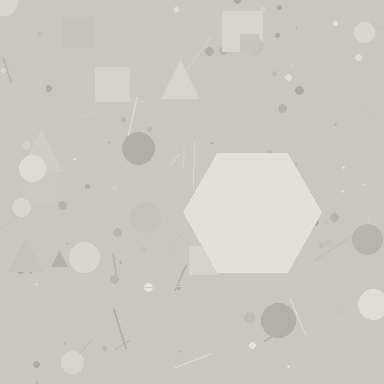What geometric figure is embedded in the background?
A hexagon is embedded in the background.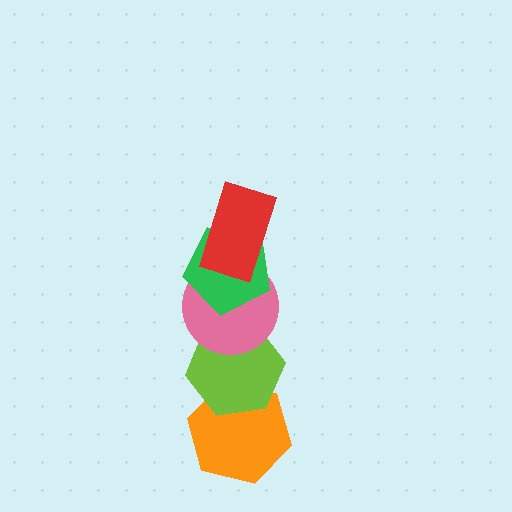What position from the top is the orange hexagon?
The orange hexagon is 5th from the top.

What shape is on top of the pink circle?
The green pentagon is on top of the pink circle.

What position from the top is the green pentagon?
The green pentagon is 2nd from the top.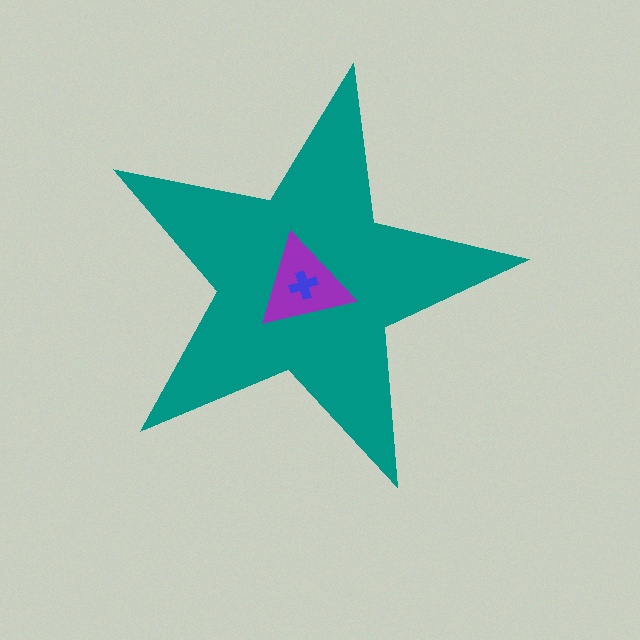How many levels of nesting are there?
3.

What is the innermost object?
The blue cross.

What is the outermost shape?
The teal star.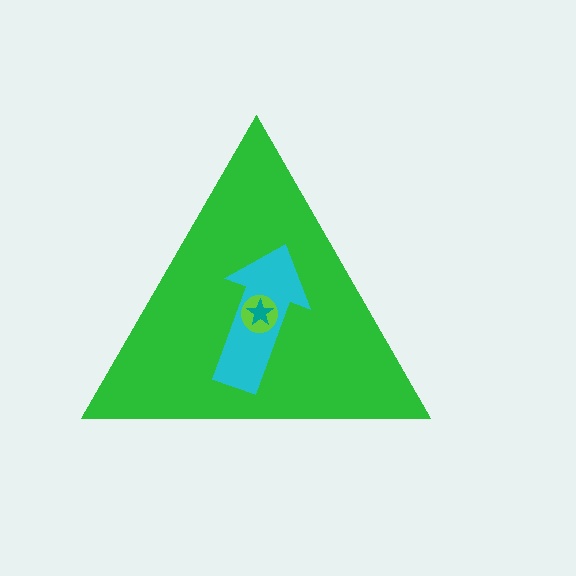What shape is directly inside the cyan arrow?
The lime circle.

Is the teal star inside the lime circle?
Yes.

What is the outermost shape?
The green triangle.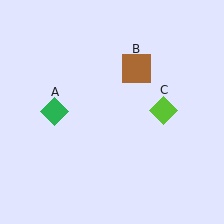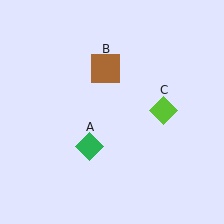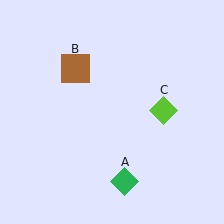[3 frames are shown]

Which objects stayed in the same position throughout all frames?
Lime diamond (object C) remained stationary.